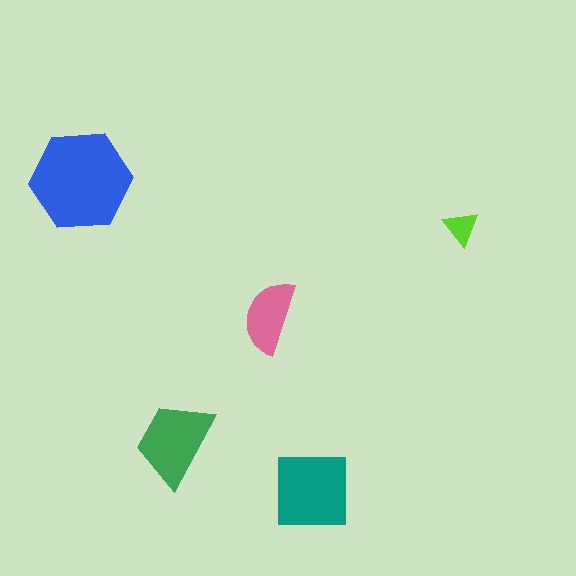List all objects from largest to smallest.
The blue hexagon, the teal square, the green trapezoid, the pink semicircle, the lime triangle.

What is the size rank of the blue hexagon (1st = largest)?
1st.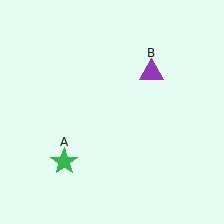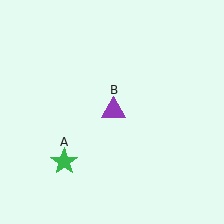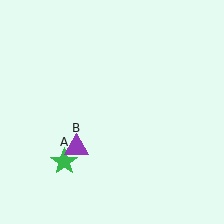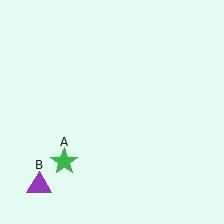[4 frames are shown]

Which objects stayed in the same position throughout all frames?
Green star (object A) remained stationary.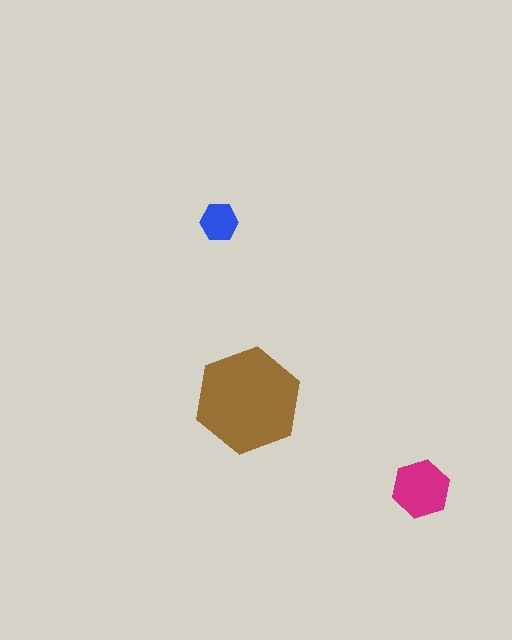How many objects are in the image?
There are 3 objects in the image.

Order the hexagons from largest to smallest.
the brown one, the magenta one, the blue one.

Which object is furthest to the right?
The magenta hexagon is rightmost.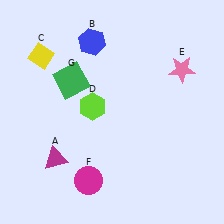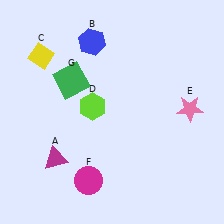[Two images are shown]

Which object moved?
The pink star (E) moved down.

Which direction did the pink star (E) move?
The pink star (E) moved down.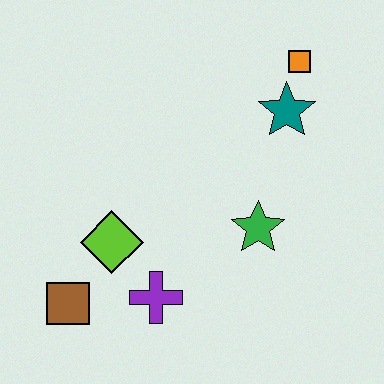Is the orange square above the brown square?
Yes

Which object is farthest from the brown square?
The orange square is farthest from the brown square.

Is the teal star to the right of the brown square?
Yes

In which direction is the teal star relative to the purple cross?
The teal star is above the purple cross.